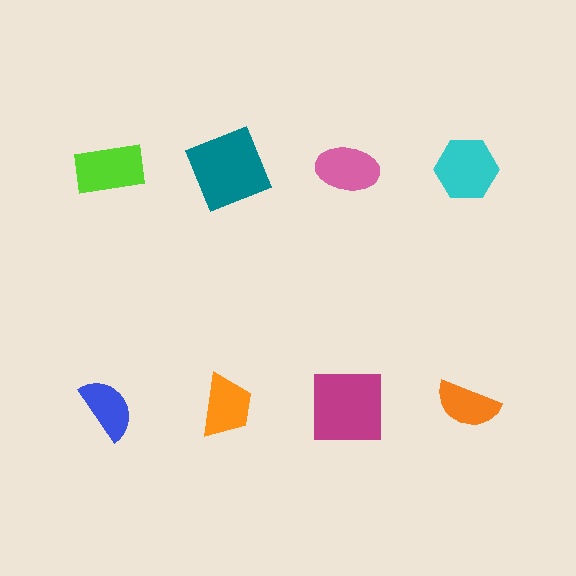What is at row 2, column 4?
An orange semicircle.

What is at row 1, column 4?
A cyan hexagon.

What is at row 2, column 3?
A magenta square.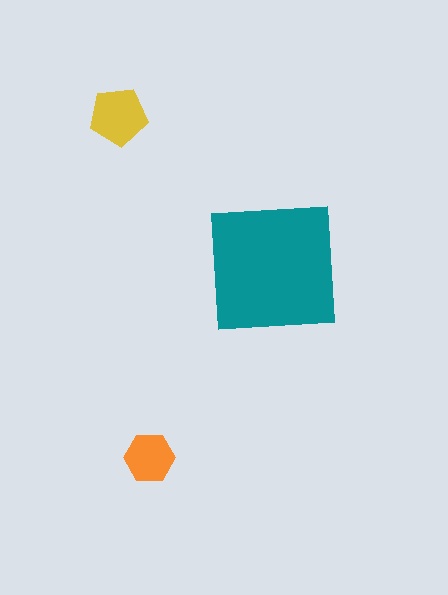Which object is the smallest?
The orange hexagon.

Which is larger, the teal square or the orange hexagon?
The teal square.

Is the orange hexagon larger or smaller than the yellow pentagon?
Smaller.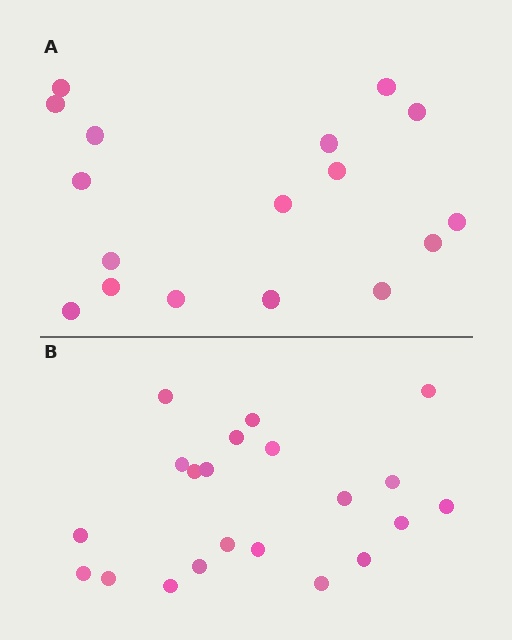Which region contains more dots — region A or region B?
Region B (the bottom region) has more dots.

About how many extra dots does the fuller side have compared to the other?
Region B has about 4 more dots than region A.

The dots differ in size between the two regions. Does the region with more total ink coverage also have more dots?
No. Region A has more total ink coverage because its dots are larger, but region B actually contains more individual dots. Total area can be misleading — the number of items is what matters here.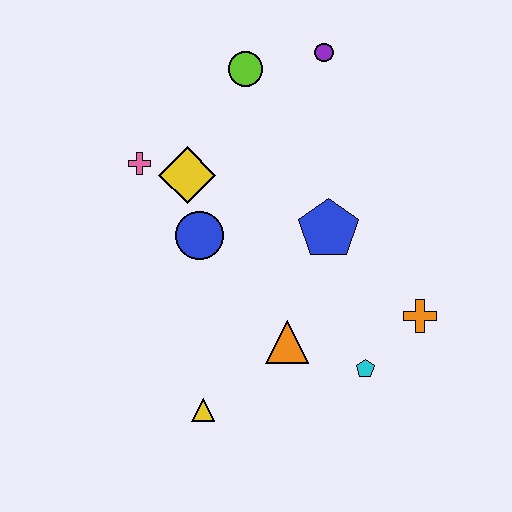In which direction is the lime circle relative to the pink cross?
The lime circle is to the right of the pink cross.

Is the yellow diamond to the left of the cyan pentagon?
Yes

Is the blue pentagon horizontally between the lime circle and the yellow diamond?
No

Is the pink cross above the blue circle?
Yes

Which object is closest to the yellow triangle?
The orange triangle is closest to the yellow triangle.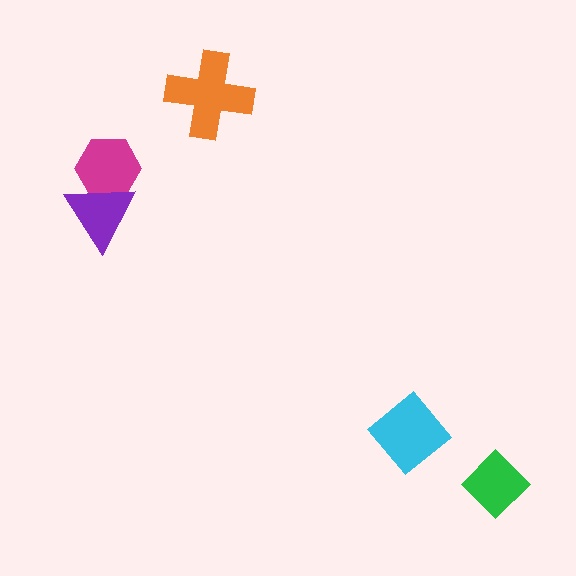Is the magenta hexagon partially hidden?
Yes, it is partially covered by another shape.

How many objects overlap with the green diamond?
0 objects overlap with the green diamond.